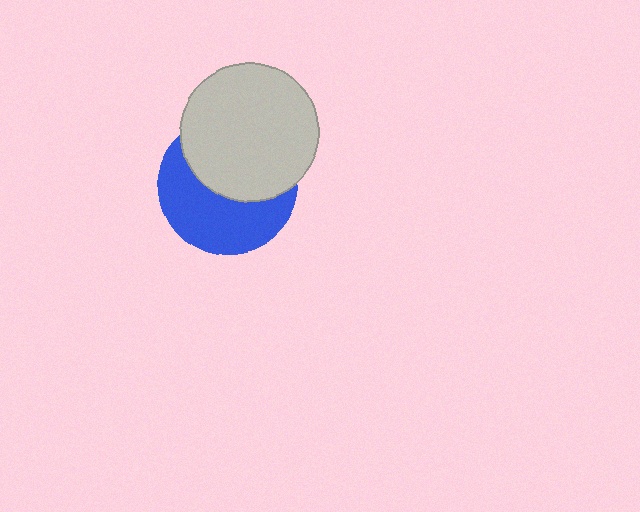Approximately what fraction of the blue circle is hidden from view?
Roughly 49% of the blue circle is hidden behind the light gray circle.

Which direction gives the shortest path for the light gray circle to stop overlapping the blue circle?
Moving up gives the shortest separation.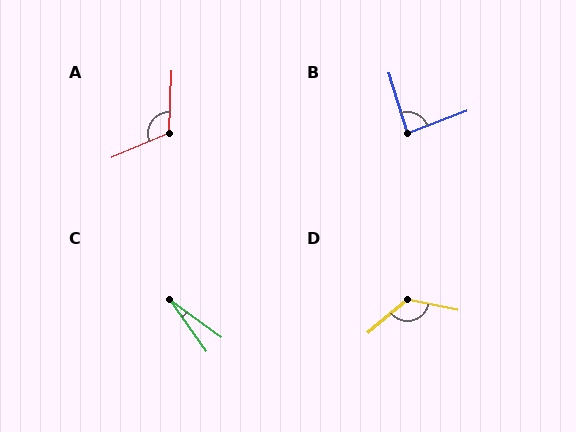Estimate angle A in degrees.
Approximately 115 degrees.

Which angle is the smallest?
C, at approximately 19 degrees.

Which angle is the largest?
D, at approximately 129 degrees.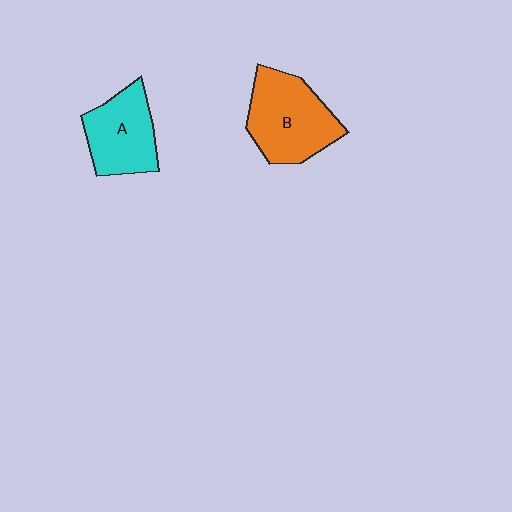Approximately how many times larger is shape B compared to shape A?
Approximately 1.2 times.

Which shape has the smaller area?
Shape A (cyan).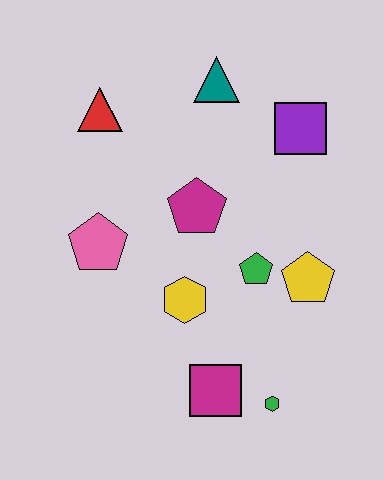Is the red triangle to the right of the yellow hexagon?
No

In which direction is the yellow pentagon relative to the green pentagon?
The yellow pentagon is to the right of the green pentagon.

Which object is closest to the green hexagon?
The magenta square is closest to the green hexagon.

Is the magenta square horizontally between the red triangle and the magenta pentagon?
No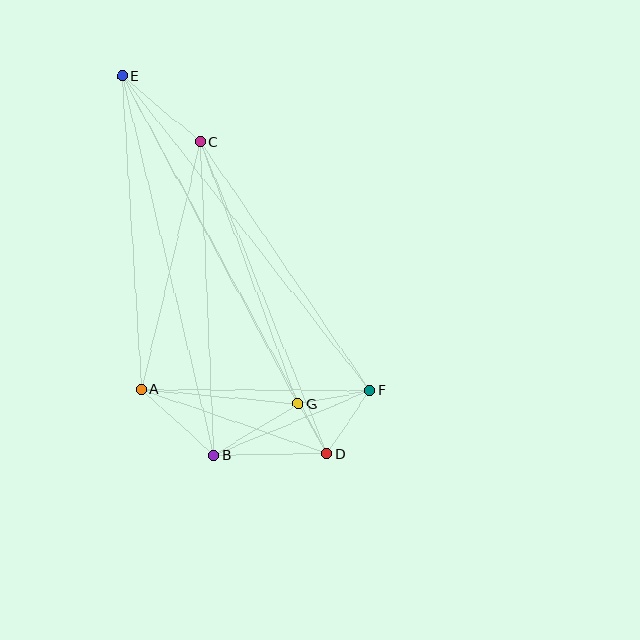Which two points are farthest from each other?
Points D and E are farthest from each other.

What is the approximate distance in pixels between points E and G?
The distance between E and G is approximately 372 pixels.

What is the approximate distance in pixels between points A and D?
The distance between A and D is approximately 196 pixels.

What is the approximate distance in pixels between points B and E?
The distance between B and E is approximately 390 pixels.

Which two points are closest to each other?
Points D and G are closest to each other.